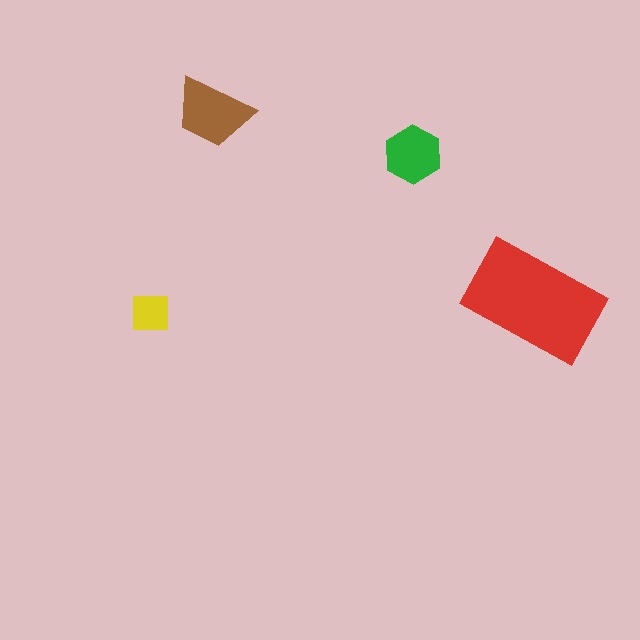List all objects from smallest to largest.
The yellow square, the green hexagon, the brown trapezoid, the red rectangle.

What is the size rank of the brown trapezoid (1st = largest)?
2nd.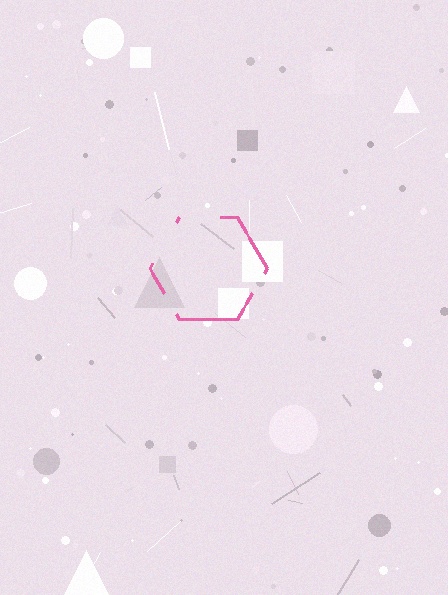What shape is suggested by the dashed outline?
The dashed outline suggests a hexagon.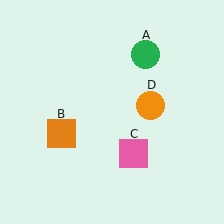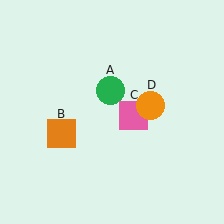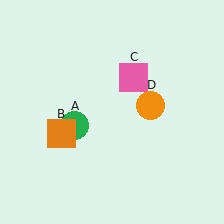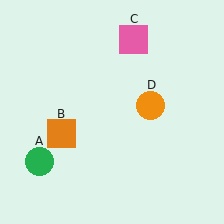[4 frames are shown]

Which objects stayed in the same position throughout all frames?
Orange square (object B) and orange circle (object D) remained stationary.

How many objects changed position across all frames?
2 objects changed position: green circle (object A), pink square (object C).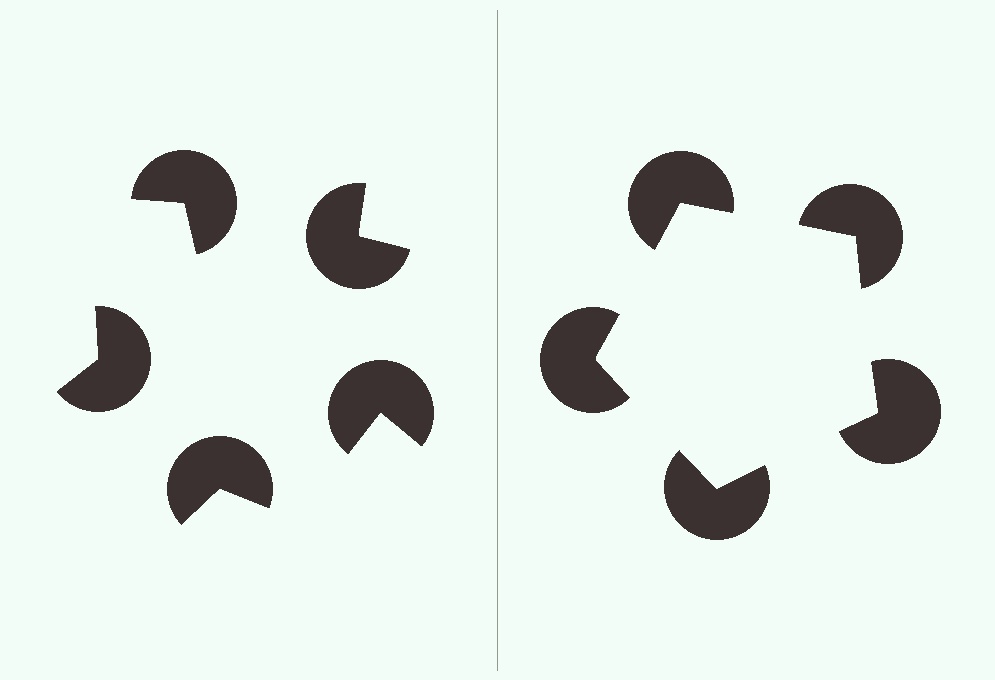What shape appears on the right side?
An illusory pentagon.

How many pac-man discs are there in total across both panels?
10 — 5 on each side.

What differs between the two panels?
The pac-man discs are positioned identically on both sides; only the wedge orientations differ. On the right they align to a pentagon; on the left they are misaligned.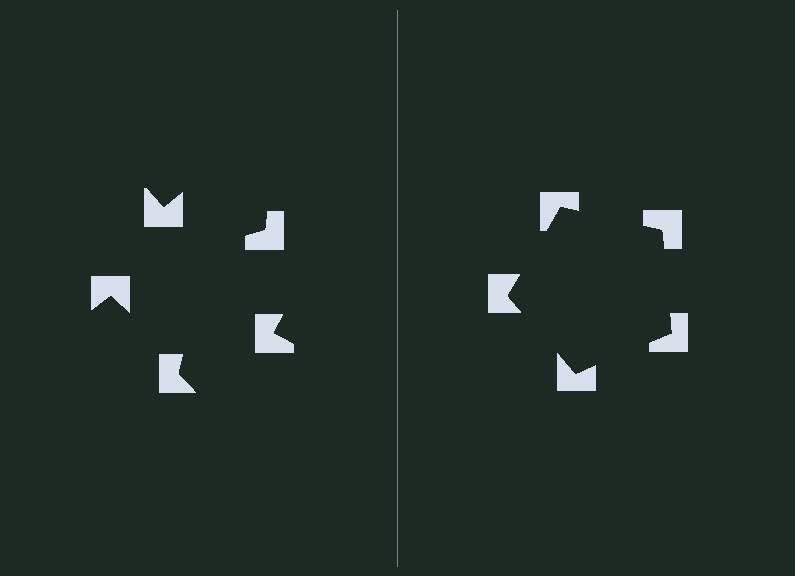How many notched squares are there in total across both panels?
10 — 5 on each side.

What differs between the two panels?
The notched squares are positioned identically on both sides; only the wedge orientations differ. On the right they align to a pentagon; on the left they are misaligned.